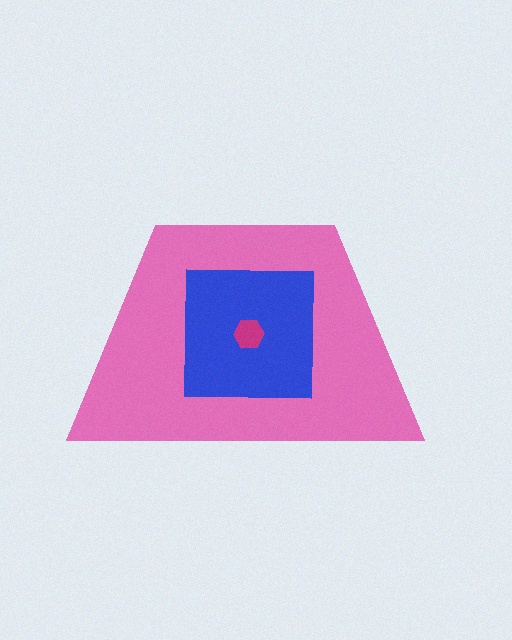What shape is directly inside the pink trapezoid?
The blue square.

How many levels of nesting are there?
3.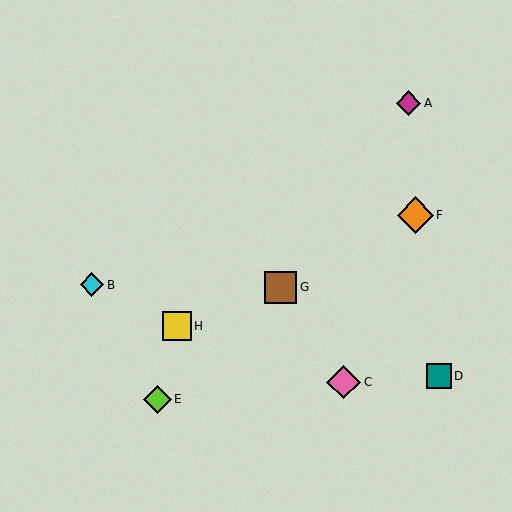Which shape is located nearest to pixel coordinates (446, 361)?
The teal square (labeled D) at (439, 376) is nearest to that location.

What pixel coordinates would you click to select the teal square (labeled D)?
Click at (439, 376) to select the teal square D.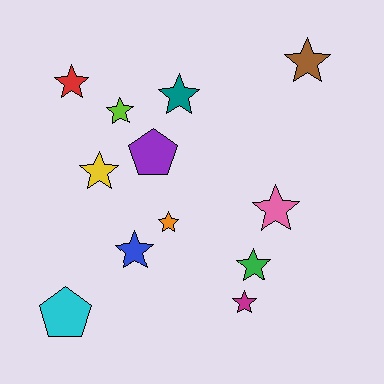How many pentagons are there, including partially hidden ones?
There are 2 pentagons.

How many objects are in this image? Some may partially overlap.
There are 12 objects.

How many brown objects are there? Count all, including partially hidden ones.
There is 1 brown object.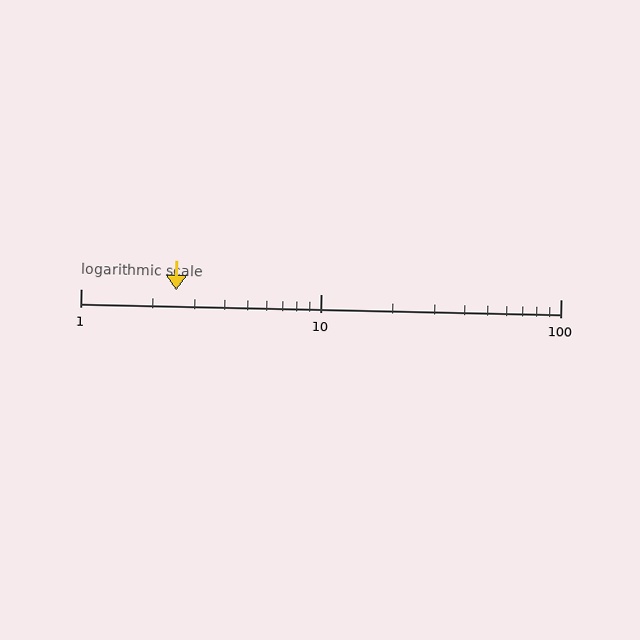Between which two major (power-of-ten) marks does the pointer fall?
The pointer is between 1 and 10.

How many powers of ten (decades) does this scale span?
The scale spans 2 decades, from 1 to 100.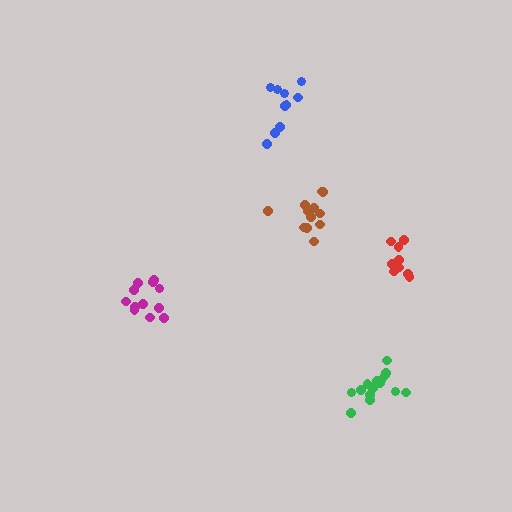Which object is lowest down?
The green cluster is bottommost.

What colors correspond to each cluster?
The clusters are colored: magenta, brown, blue, green, red.